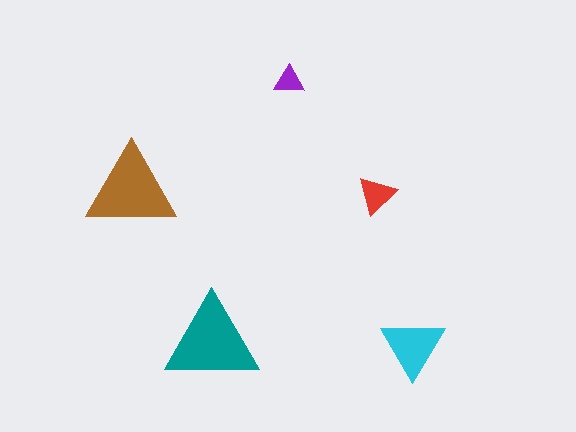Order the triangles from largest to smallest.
the teal one, the brown one, the cyan one, the red one, the purple one.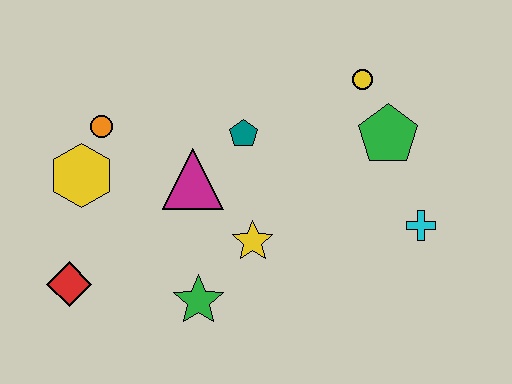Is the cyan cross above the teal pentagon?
No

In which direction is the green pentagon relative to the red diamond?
The green pentagon is to the right of the red diamond.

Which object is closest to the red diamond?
The yellow hexagon is closest to the red diamond.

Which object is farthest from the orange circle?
The cyan cross is farthest from the orange circle.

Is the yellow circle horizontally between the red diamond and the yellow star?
No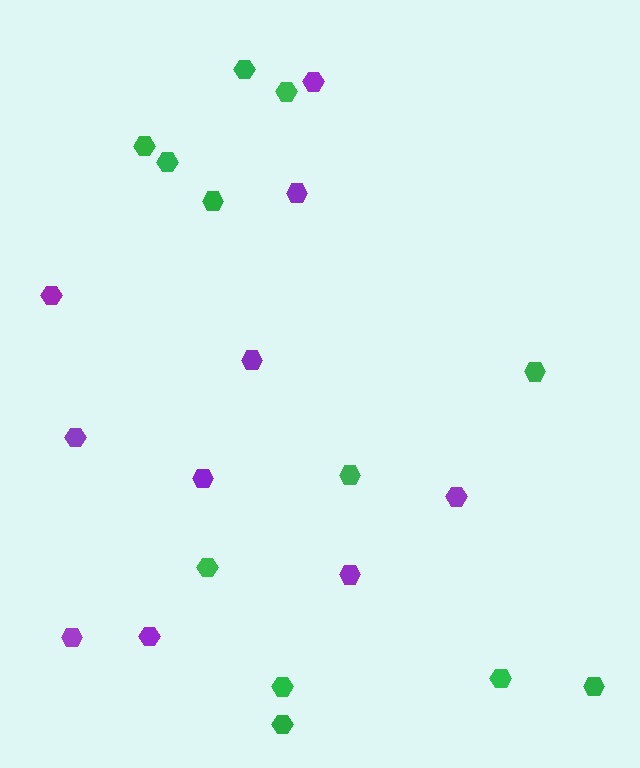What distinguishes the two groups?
There are 2 groups: one group of green hexagons (12) and one group of purple hexagons (10).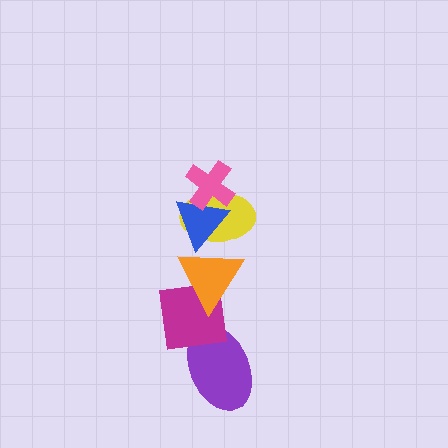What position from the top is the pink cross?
The pink cross is 1st from the top.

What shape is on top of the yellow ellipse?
The blue triangle is on top of the yellow ellipse.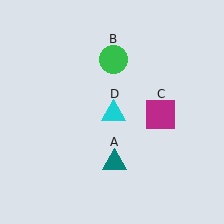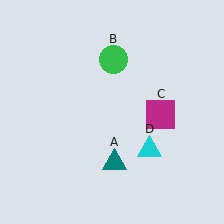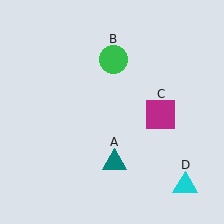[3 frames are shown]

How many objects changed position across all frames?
1 object changed position: cyan triangle (object D).